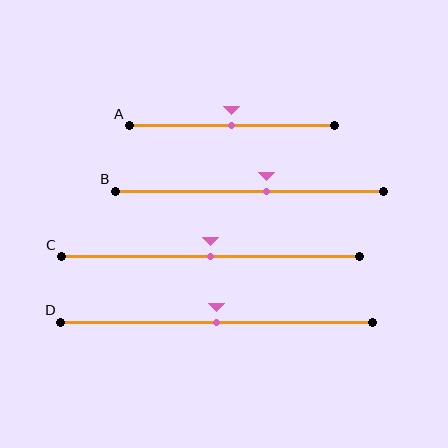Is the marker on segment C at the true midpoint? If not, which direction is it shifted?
Yes, the marker on segment C is at the true midpoint.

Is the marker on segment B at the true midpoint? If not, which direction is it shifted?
No, the marker on segment B is shifted to the right by about 6% of the segment length.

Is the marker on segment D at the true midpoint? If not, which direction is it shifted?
Yes, the marker on segment D is at the true midpoint.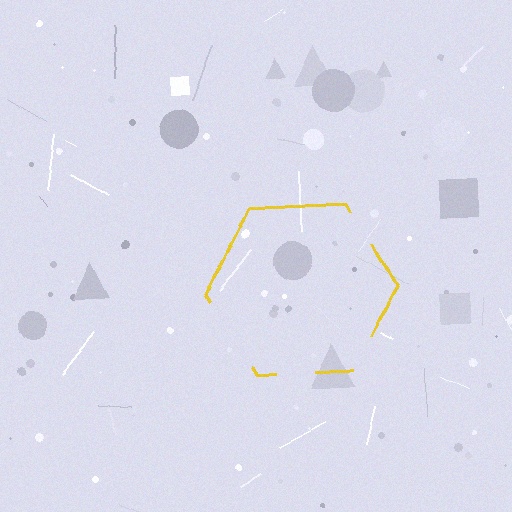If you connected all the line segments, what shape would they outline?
They would outline a hexagon.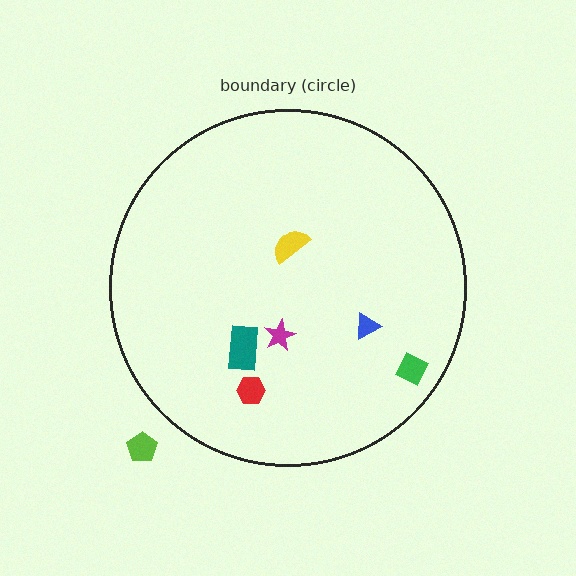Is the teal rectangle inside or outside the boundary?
Inside.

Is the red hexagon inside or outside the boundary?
Inside.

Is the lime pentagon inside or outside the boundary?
Outside.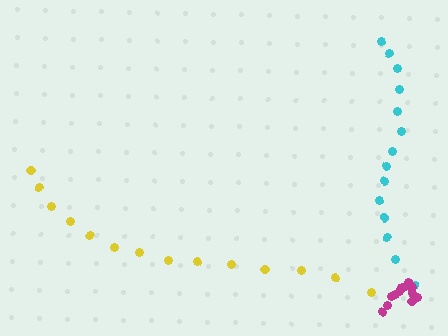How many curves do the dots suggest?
There are 3 distinct paths.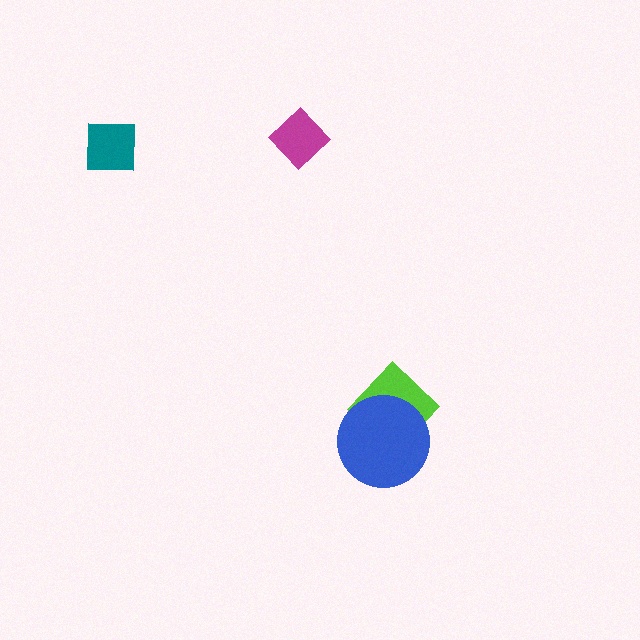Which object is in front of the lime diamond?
The blue circle is in front of the lime diamond.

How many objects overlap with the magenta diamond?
0 objects overlap with the magenta diamond.